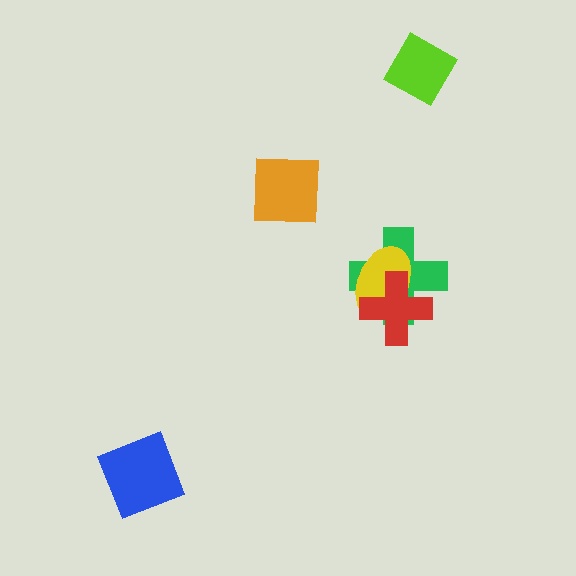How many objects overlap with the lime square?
0 objects overlap with the lime square.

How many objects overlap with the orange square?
0 objects overlap with the orange square.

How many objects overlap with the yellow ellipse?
2 objects overlap with the yellow ellipse.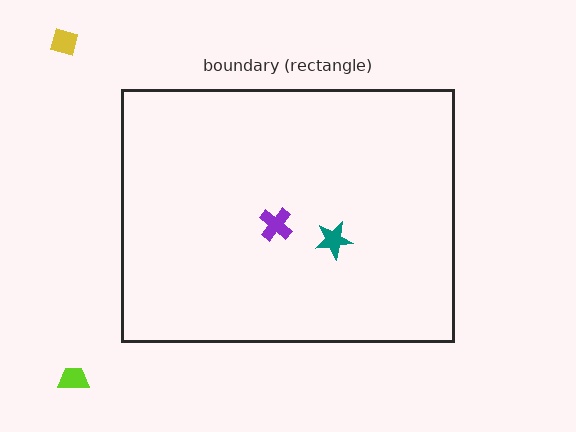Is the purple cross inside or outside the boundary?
Inside.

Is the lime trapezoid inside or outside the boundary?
Outside.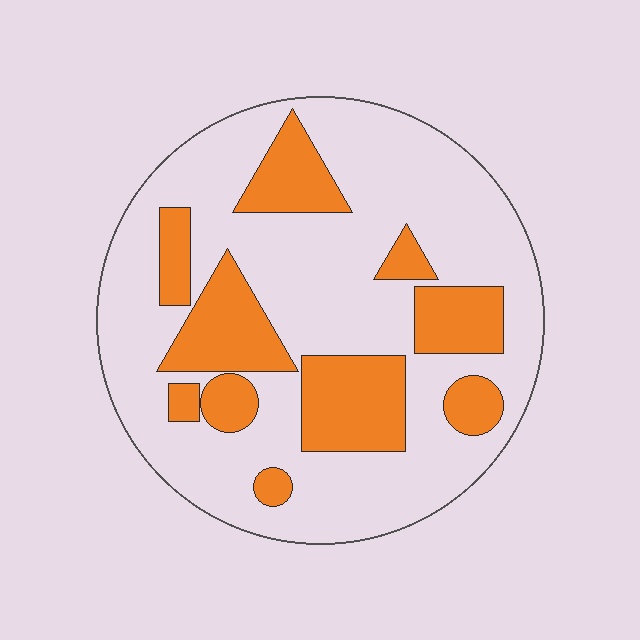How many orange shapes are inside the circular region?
10.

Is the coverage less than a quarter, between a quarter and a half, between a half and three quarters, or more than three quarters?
Between a quarter and a half.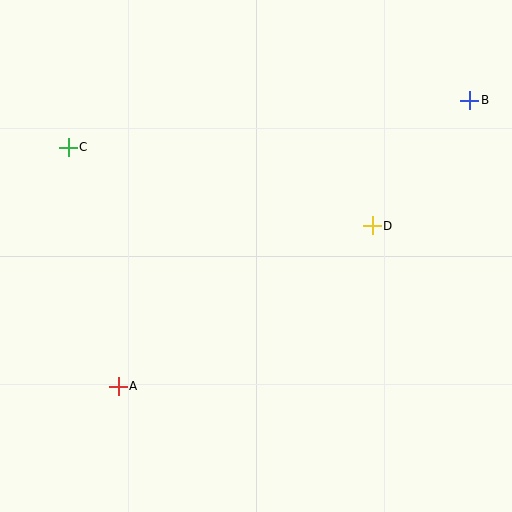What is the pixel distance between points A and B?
The distance between A and B is 453 pixels.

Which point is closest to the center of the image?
Point D at (372, 226) is closest to the center.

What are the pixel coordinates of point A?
Point A is at (118, 386).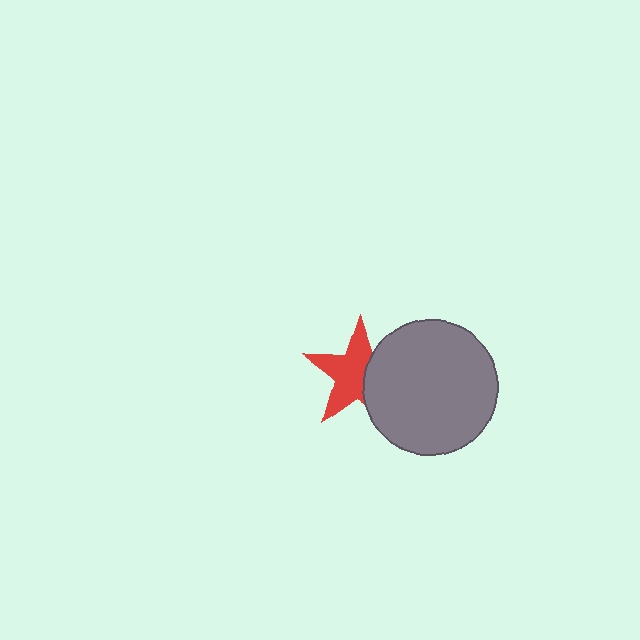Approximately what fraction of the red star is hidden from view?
Roughly 37% of the red star is hidden behind the gray circle.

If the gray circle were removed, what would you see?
You would see the complete red star.